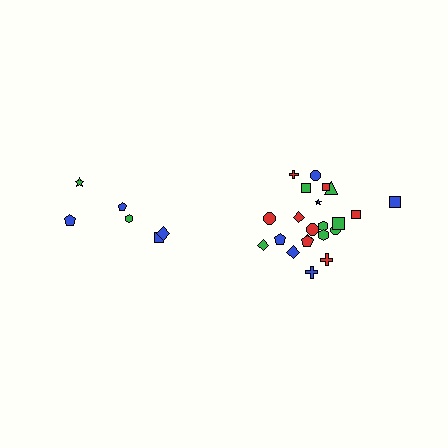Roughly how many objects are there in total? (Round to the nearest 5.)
Roughly 30 objects in total.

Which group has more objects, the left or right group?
The right group.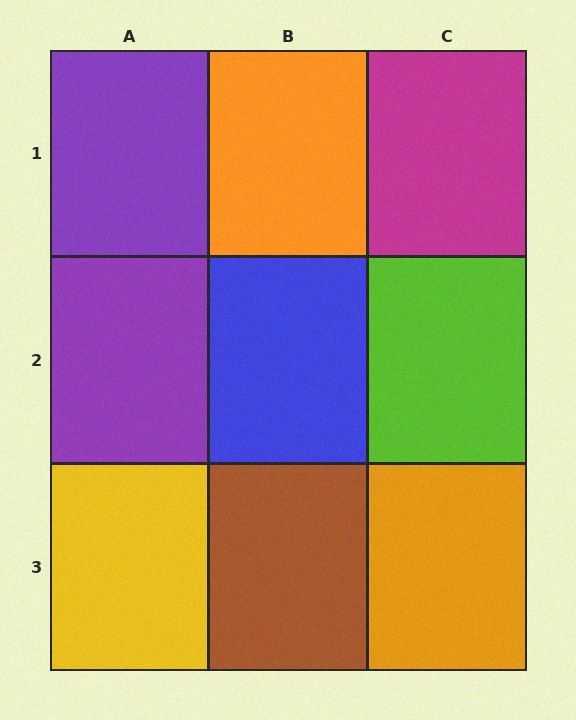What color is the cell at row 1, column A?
Purple.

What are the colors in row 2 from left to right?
Purple, blue, lime.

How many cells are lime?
1 cell is lime.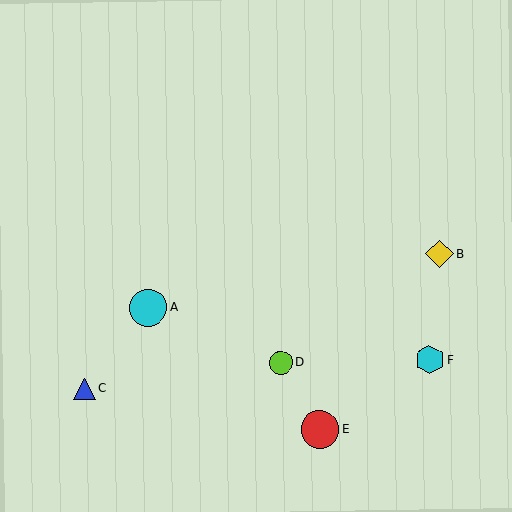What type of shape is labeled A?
Shape A is a cyan circle.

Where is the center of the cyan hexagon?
The center of the cyan hexagon is at (430, 360).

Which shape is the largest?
The red circle (labeled E) is the largest.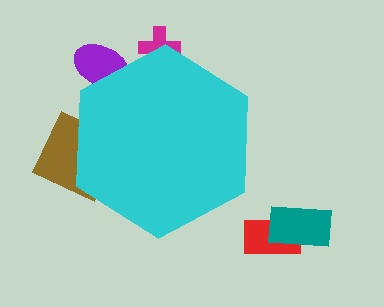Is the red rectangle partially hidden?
No, the red rectangle is fully visible.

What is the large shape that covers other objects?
A cyan hexagon.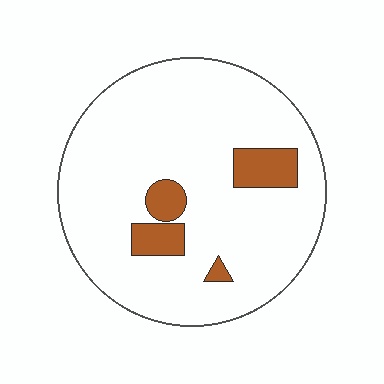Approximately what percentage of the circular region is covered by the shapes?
Approximately 10%.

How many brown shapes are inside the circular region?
4.